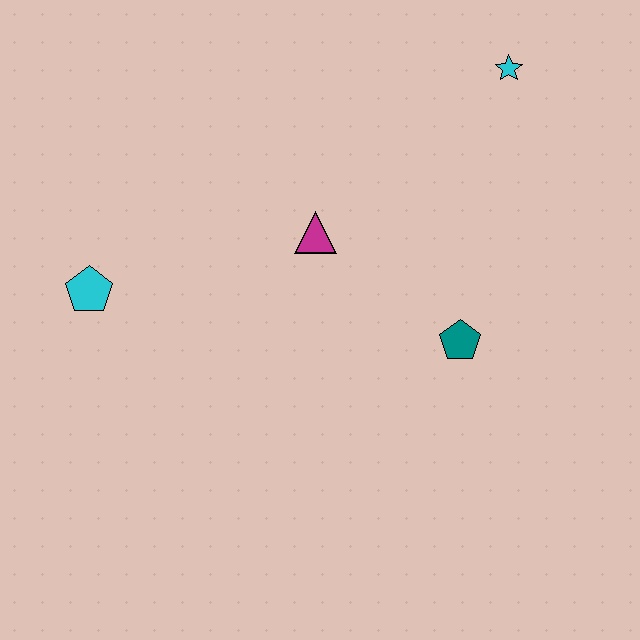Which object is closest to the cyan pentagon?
The magenta triangle is closest to the cyan pentagon.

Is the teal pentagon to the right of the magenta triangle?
Yes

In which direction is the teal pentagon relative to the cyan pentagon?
The teal pentagon is to the right of the cyan pentagon.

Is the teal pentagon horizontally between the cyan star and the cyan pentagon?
Yes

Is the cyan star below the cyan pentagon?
No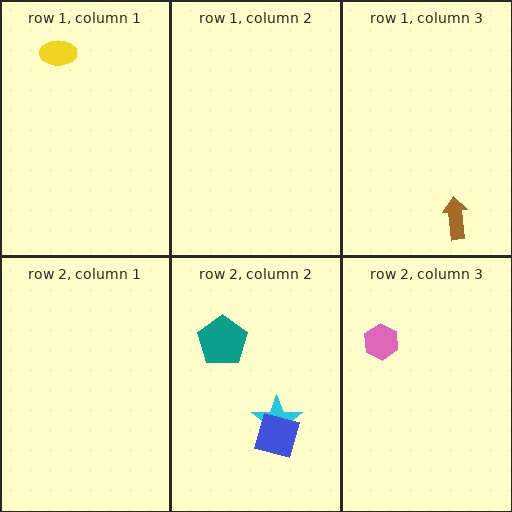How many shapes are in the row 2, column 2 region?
3.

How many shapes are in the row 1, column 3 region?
1.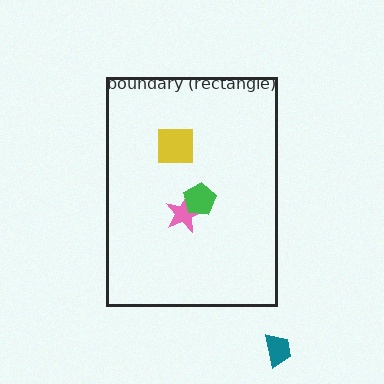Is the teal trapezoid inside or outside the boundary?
Outside.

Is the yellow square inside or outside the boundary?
Inside.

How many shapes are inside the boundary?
3 inside, 1 outside.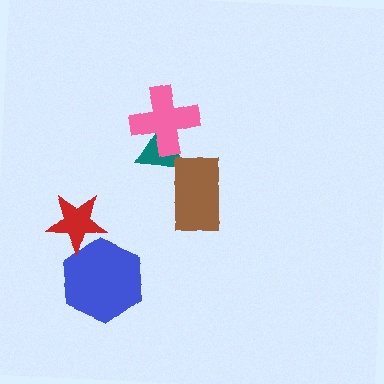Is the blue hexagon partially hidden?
Yes, it is partially covered by another shape.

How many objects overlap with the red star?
1 object overlaps with the red star.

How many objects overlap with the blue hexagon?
1 object overlaps with the blue hexagon.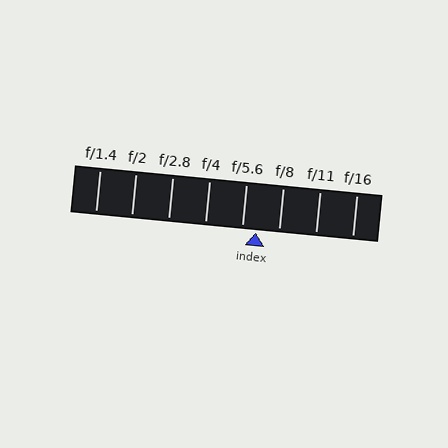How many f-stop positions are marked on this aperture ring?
There are 8 f-stop positions marked.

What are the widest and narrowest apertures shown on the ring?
The widest aperture shown is f/1.4 and the narrowest is f/16.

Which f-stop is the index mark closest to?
The index mark is closest to f/5.6.